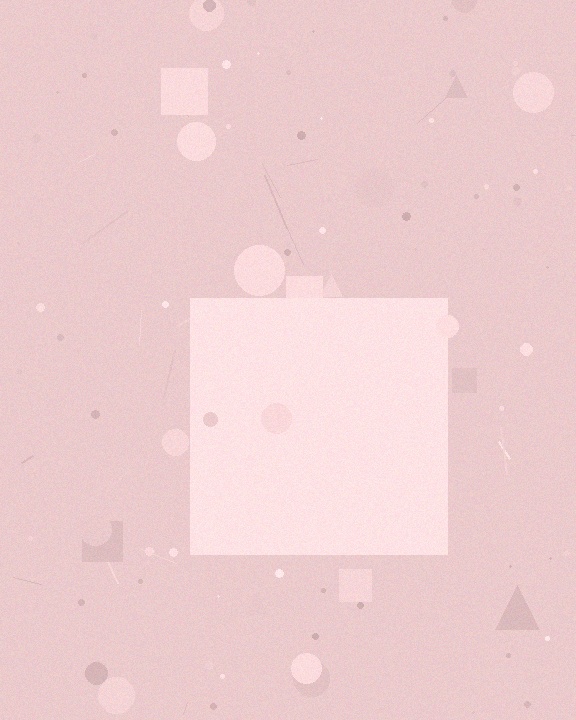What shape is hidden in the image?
A square is hidden in the image.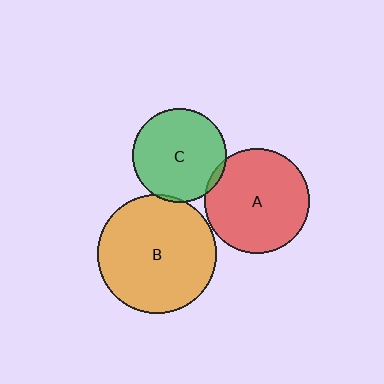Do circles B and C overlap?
Yes.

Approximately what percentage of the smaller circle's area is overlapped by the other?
Approximately 5%.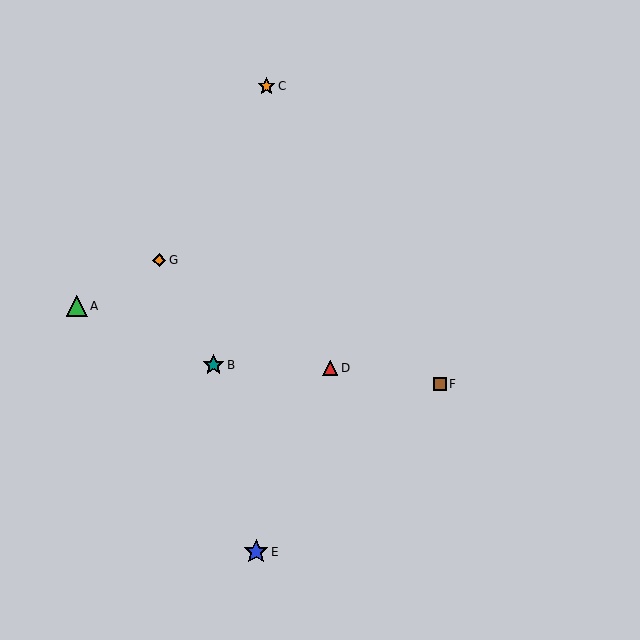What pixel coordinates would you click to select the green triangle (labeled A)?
Click at (77, 306) to select the green triangle A.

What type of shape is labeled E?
Shape E is a blue star.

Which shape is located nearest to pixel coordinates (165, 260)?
The orange diamond (labeled G) at (159, 260) is nearest to that location.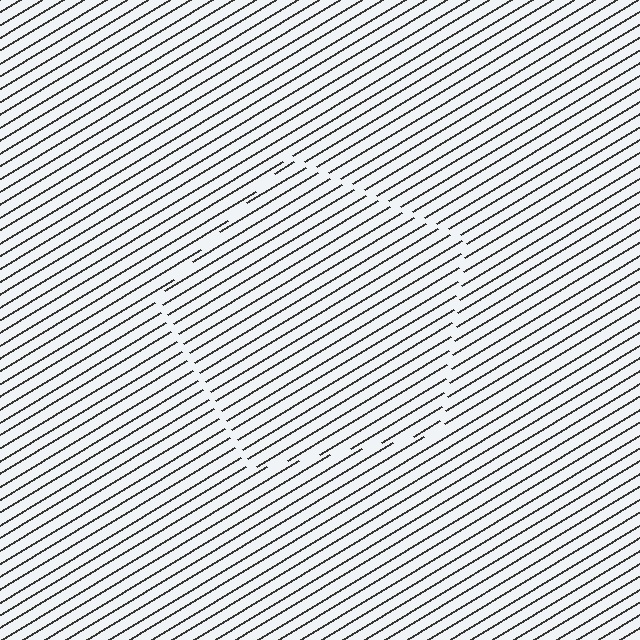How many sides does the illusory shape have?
5 sides — the line-ends trace a pentagon.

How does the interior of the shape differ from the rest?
The interior of the shape contains the same grating, shifted by half a period — the contour is defined by the phase discontinuity where line-ends from the inner and outer gratings abut.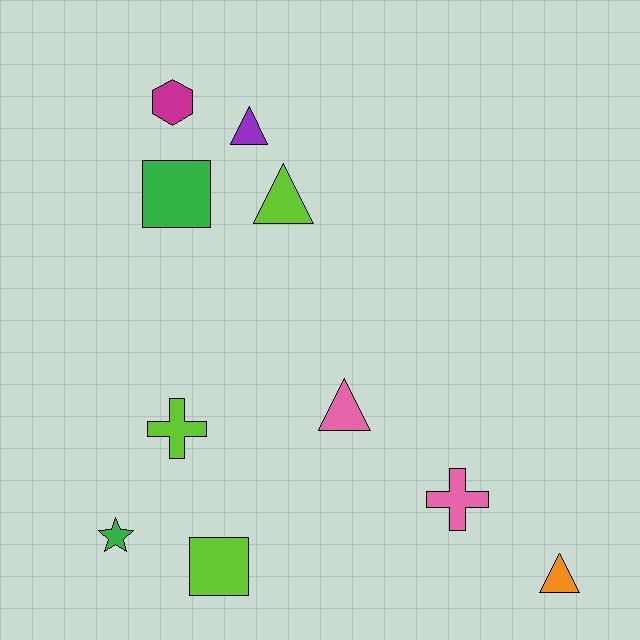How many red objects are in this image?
There are no red objects.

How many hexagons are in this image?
There is 1 hexagon.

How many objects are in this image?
There are 10 objects.